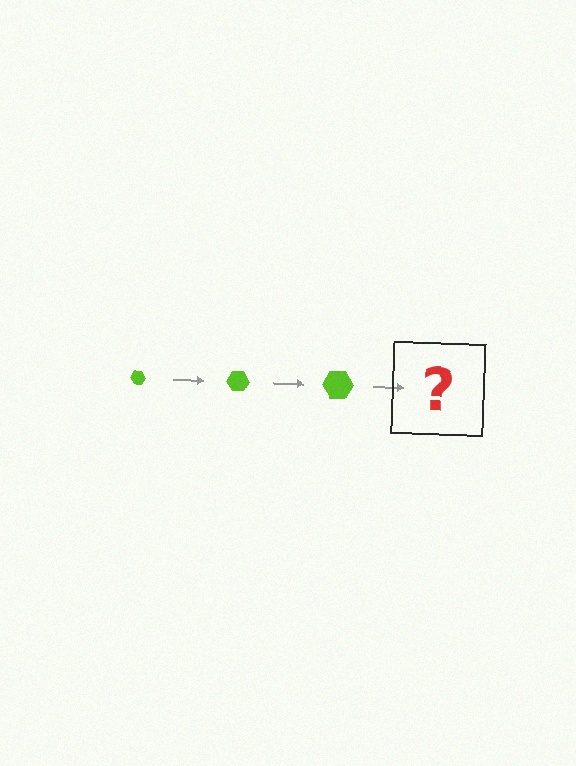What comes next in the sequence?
The next element should be a lime hexagon, larger than the previous one.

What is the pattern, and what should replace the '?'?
The pattern is that the hexagon gets progressively larger each step. The '?' should be a lime hexagon, larger than the previous one.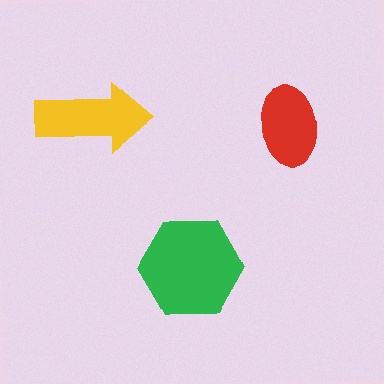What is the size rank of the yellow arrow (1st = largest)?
2nd.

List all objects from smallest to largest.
The red ellipse, the yellow arrow, the green hexagon.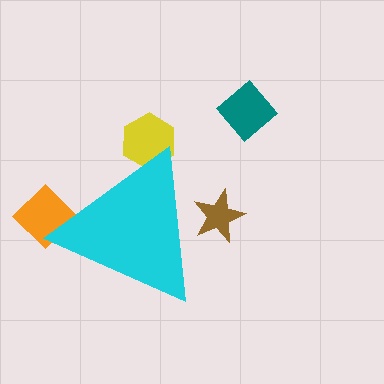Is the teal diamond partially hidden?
No, the teal diamond is fully visible.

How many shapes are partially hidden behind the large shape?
3 shapes are partially hidden.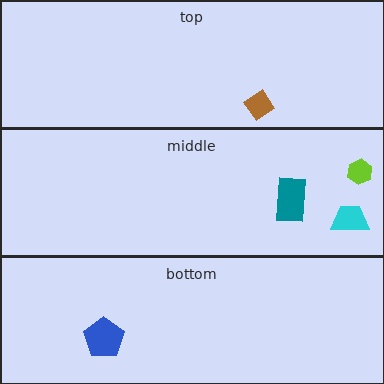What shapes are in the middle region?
The cyan trapezoid, the teal rectangle, the lime hexagon.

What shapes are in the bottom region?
The blue pentagon.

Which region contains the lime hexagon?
The middle region.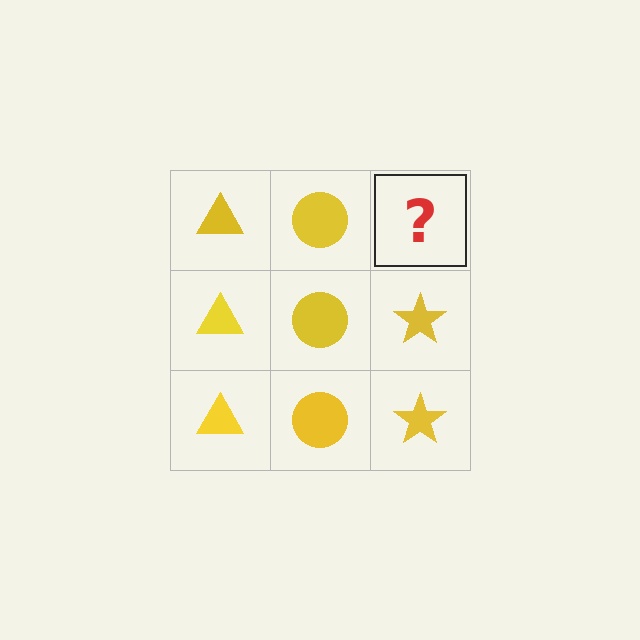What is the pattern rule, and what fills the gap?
The rule is that each column has a consistent shape. The gap should be filled with a yellow star.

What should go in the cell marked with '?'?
The missing cell should contain a yellow star.